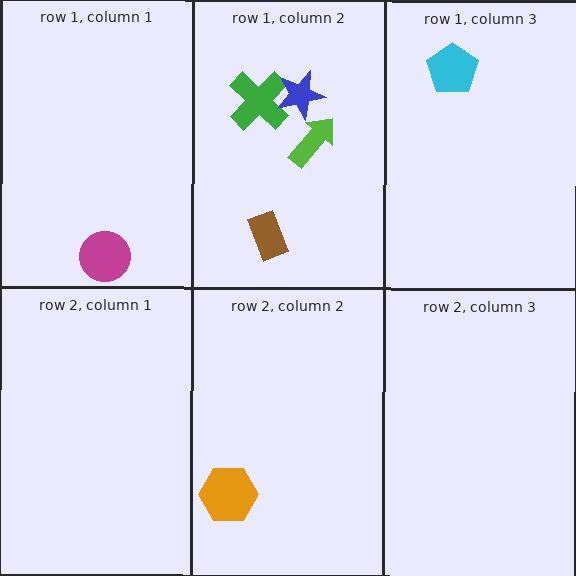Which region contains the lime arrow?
The row 1, column 2 region.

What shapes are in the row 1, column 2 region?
The brown rectangle, the green cross, the blue star, the lime arrow.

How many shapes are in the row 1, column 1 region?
1.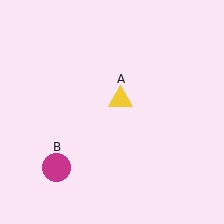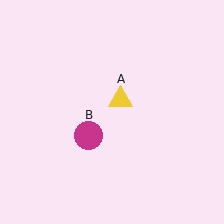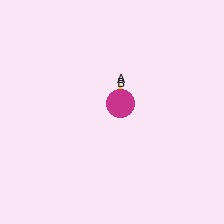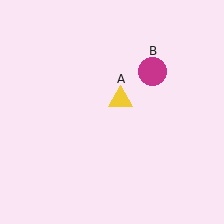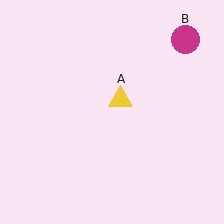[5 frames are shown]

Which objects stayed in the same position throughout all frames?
Yellow triangle (object A) remained stationary.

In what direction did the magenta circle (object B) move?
The magenta circle (object B) moved up and to the right.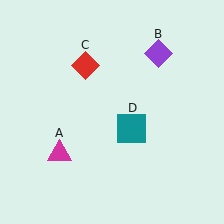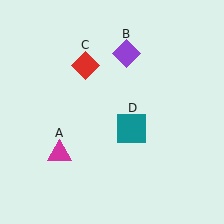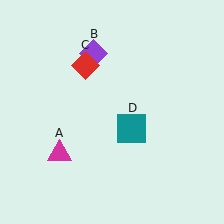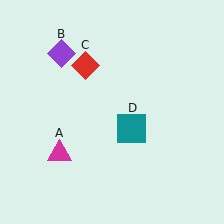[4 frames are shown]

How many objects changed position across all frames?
1 object changed position: purple diamond (object B).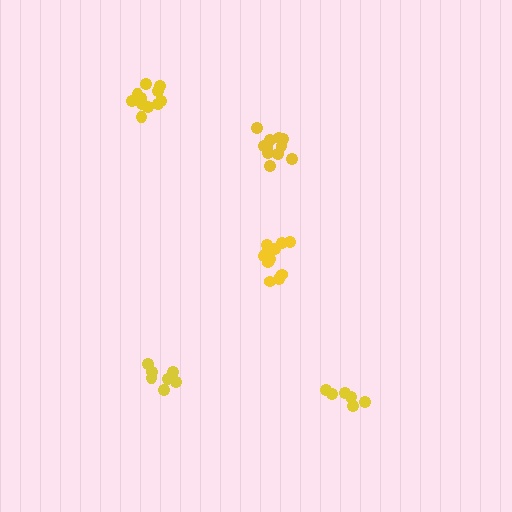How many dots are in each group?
Group 1: 11 dots, Group 2: 6 dots, Group 3: 12 dots, Group 4: 11 dots, Group 5: 7 dots (47 total).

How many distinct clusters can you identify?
There are 5 distinct clusters.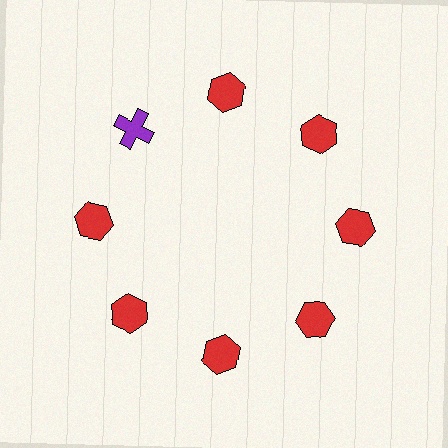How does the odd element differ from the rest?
It differs in both color (purple instead of red) and shape (cross instead of hexagon).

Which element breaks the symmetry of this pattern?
The purple cross at roughly the 10 o'clock position breaks the symmetry. All other shapes are red hexagons.